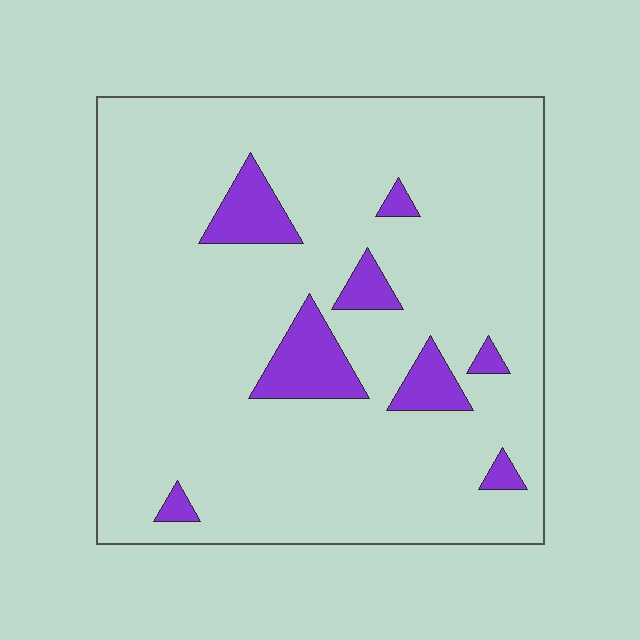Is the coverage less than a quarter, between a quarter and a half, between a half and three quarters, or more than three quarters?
Less than a quarter.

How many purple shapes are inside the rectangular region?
8.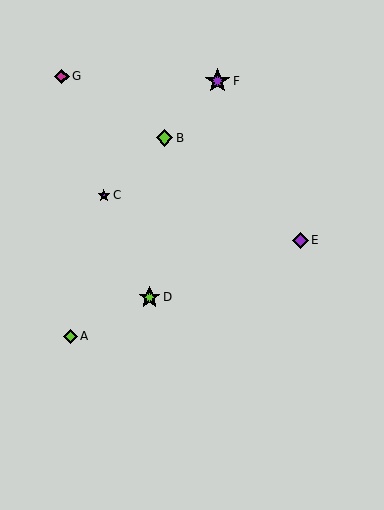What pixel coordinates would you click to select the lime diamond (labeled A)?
Click at (70, 336) to select the lime diamond A.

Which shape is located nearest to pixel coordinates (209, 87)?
The purple star (labeled F) at (217, 81) is nearest to that location.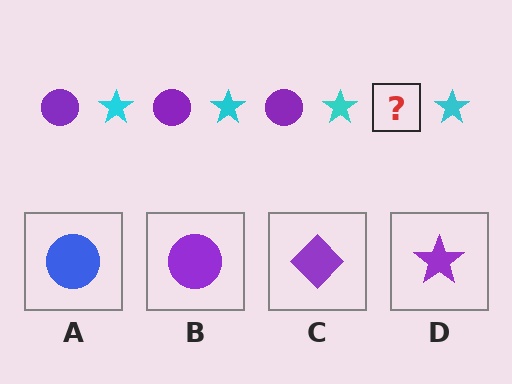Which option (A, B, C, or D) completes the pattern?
B.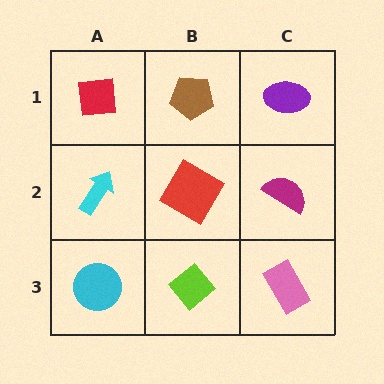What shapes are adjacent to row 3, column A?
A cyan arrow (row 2, column A), a lime diamond (row 3, column B).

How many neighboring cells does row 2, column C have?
3.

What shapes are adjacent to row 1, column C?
A magenta semicircle (row 2, column C), a brown pentagon (row 1, column B).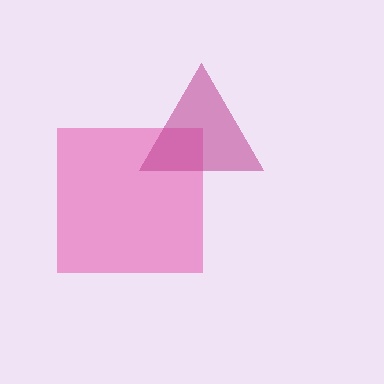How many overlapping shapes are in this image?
There are 2 overlapping shapes in the image.